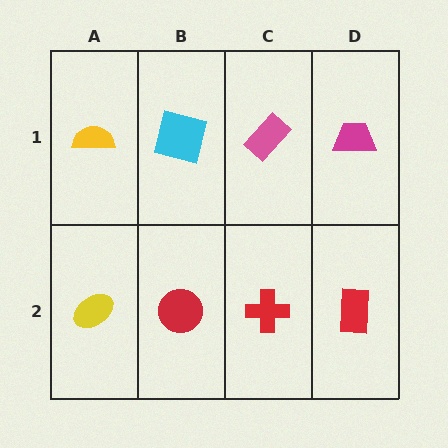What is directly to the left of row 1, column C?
A cyan square.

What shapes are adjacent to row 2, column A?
A yellow semicircle (row 1, column A), a red circle (row 2, column B).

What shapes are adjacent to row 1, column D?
A red rectangle (row 2, column D), a pink rectangle (row 1, column C).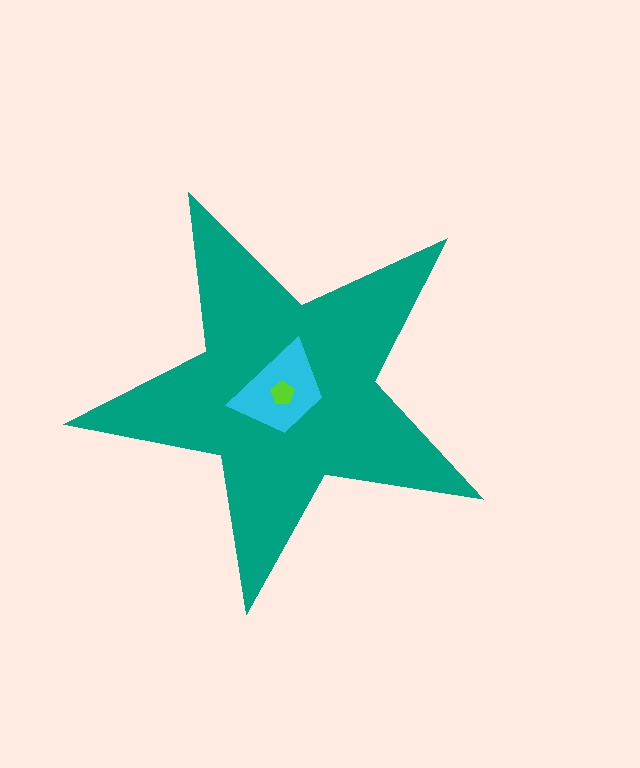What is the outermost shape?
The teal star.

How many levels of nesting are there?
3.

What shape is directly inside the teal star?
The cyan trapezoid.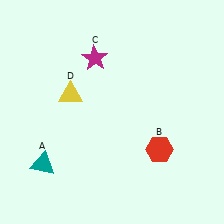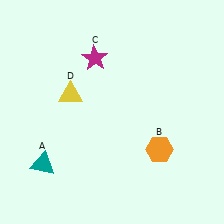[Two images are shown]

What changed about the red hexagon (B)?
In Image 1, B is red. In Image 2, it changed to orange.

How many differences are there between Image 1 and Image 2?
There is 1 difference between the two images.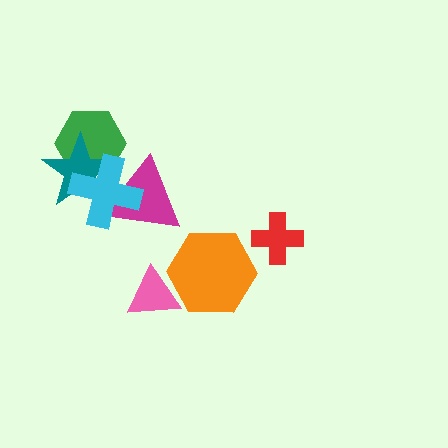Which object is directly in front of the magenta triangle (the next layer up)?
The teal star is directly in front of the magenta triangle.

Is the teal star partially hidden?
Yes, it is partially covered by another shape.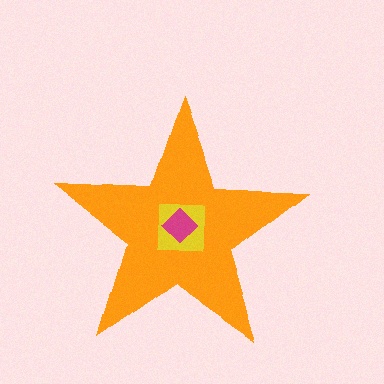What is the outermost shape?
The orange star.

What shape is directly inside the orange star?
The yellow square.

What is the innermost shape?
The magenta diamond.